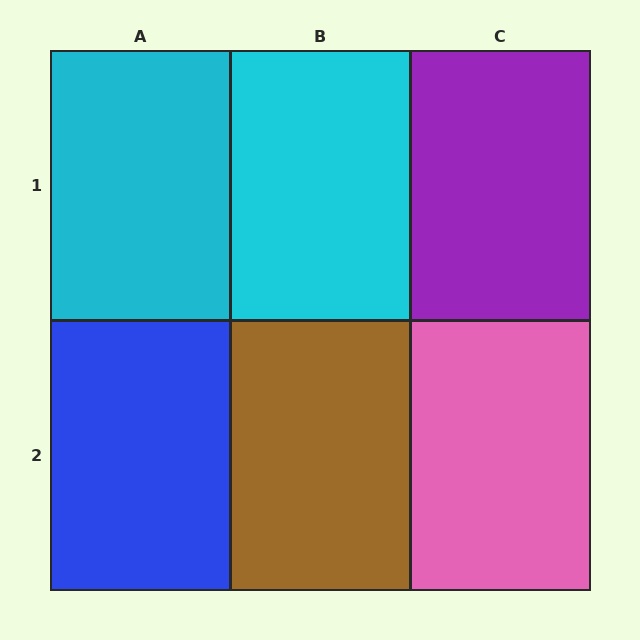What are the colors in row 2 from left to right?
Blue, brown, pink.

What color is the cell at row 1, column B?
Cyan.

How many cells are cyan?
2 cells are cyan.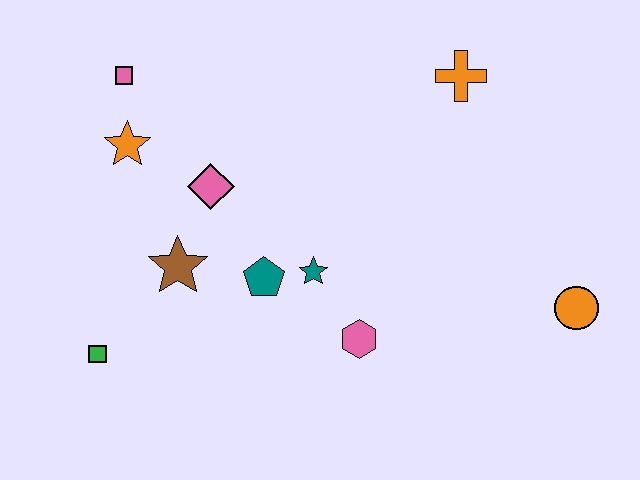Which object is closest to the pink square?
The orange star is closest to the pink square.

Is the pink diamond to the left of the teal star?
Yes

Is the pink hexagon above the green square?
Yes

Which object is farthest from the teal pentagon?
The orange circle is farthest from the teal pentagon.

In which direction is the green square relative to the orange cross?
The green square is to the left of the orange cross.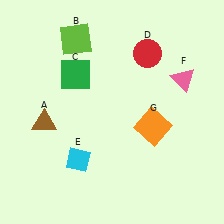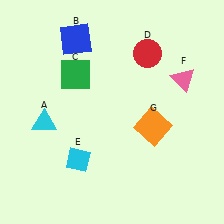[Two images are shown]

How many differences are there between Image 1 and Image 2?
There are 2 differences between the two images.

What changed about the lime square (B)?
In Image 1, B is lime. In Image 2, it changed to blue.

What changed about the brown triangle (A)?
In Image 1, A is brown. In Image 2, it changed to cyan.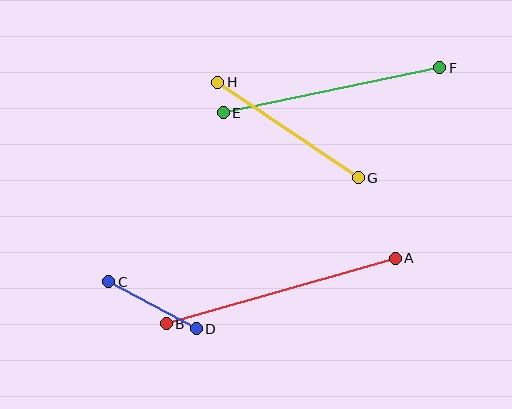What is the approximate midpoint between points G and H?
The midpoint is at approximately (288, 130) pixels.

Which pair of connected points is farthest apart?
Points A and B are farthest apart.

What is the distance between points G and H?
The distance is approximately 170 pixels.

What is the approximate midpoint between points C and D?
The midpoint is at approximately (153, 305) pixels.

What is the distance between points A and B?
The distance is approximately 238 pixels.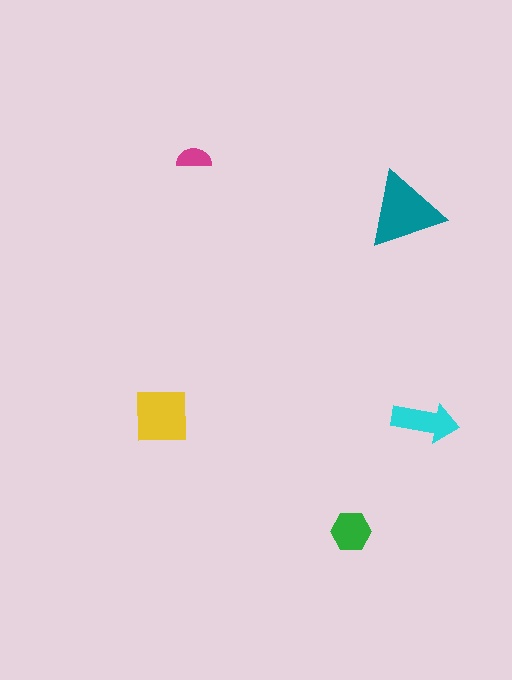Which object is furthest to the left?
The yellow square is leftmost.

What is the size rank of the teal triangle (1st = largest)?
1st.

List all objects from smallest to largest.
The magenta semicircle, the green hexagon, the cyan arrow, the yellow square, the teal triangle.